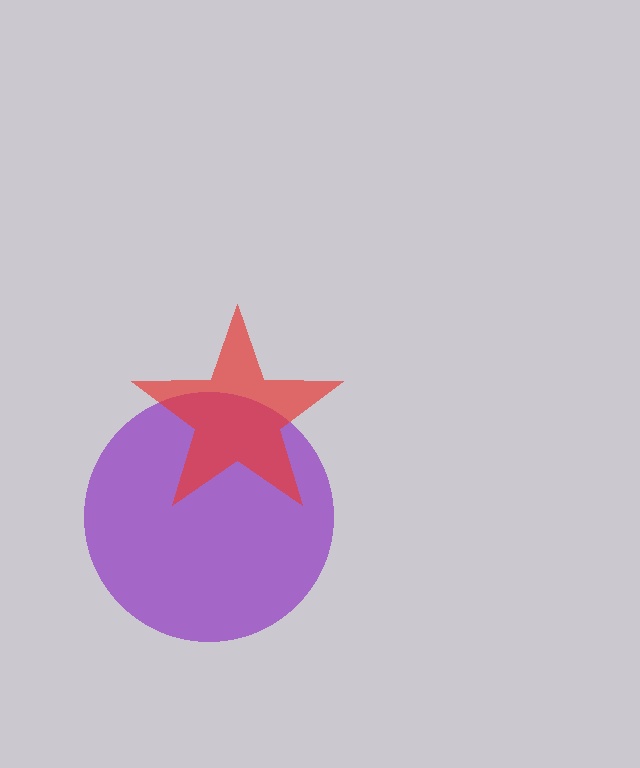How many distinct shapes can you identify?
There are 2 distinct shapes: a purple circle, a red star.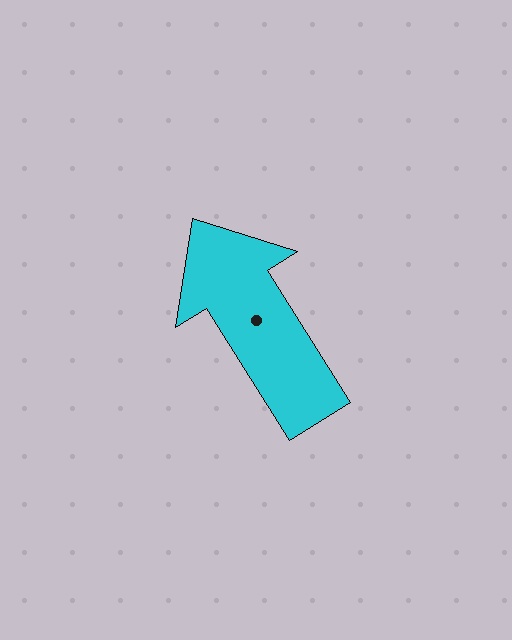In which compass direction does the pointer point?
Northwest.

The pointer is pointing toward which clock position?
Roughly 11 o'clock.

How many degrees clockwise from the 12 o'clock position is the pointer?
Approximately 328 degrees.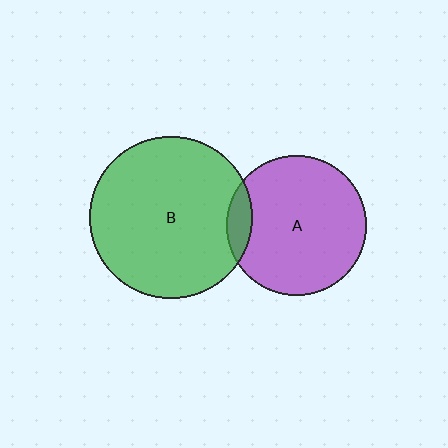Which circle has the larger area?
Circle B (green).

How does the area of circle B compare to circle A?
Approximately 1.3 times.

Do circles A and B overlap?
Yes.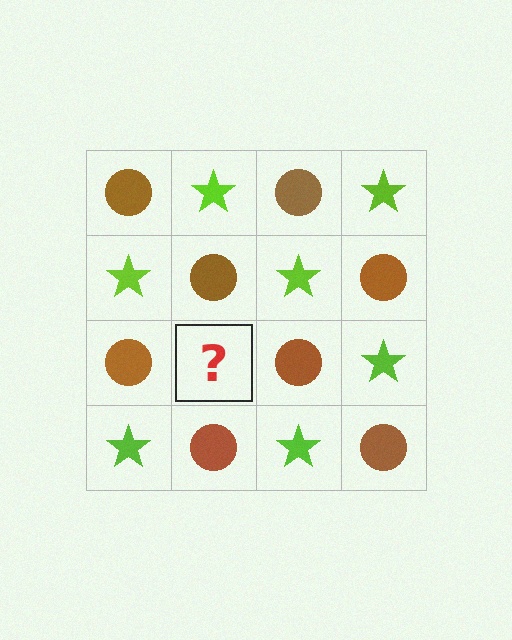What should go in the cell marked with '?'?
The missing cell should contain a lime star.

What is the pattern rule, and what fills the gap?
The rule is that it alternates brown circle and lime star in a checkerboard pattern. The gap should be filled with a lime star.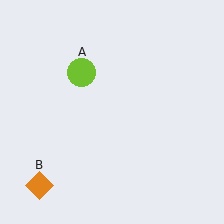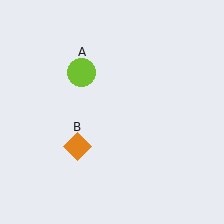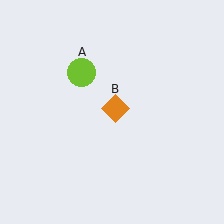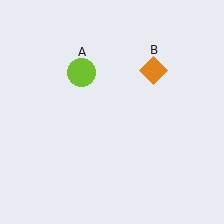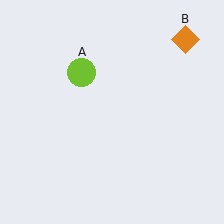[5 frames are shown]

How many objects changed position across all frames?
1 object changed position: orange diamond (object B).